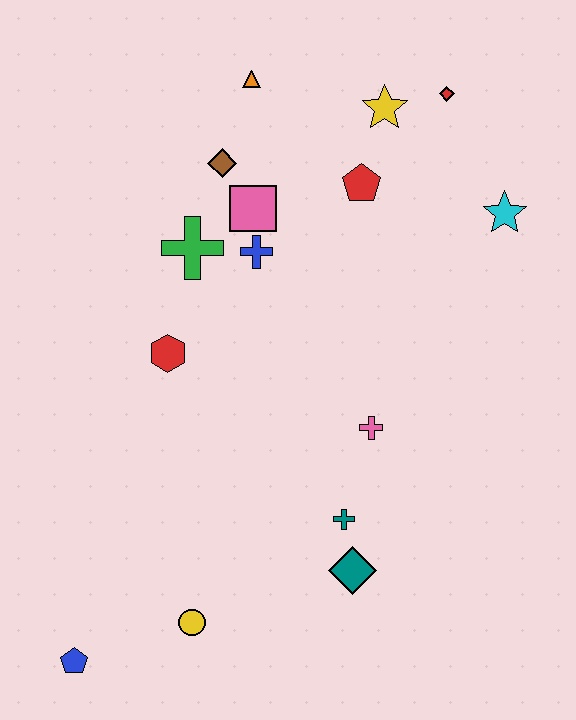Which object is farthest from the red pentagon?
The blue pentagon is farthest from the red pentagon.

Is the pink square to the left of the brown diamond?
No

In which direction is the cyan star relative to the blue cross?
The cyan star is to the right of the blue cross.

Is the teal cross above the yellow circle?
Yes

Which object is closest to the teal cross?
The teal diamond is closest to the teal cross.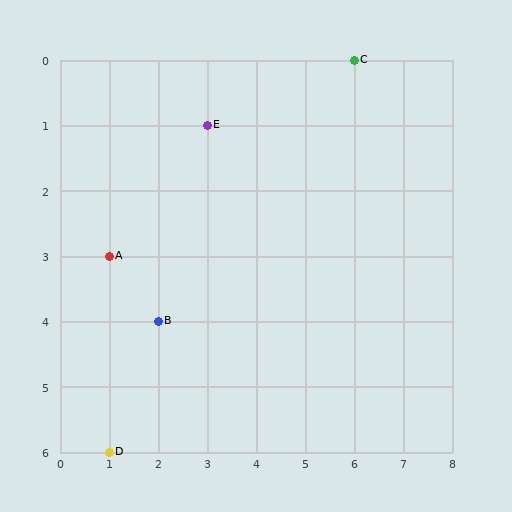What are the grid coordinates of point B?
Point B is at grid coordinates (2, 4).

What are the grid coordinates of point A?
Point A is at grid coordinates (1, 3).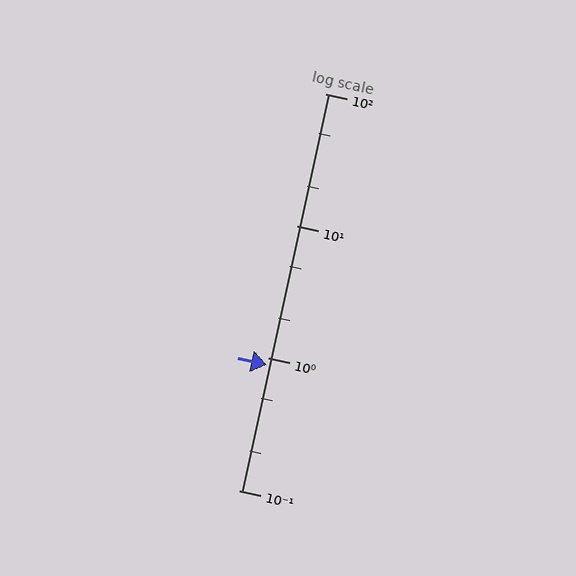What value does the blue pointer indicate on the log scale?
The pointer indicates approximately 0.89.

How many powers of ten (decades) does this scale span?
The scale spans 3 decades, from 0.1 to 100.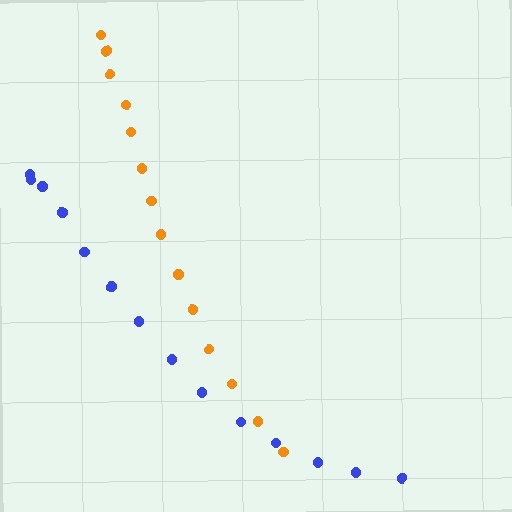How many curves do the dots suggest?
There are 2 distinct paths.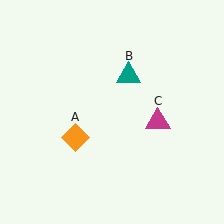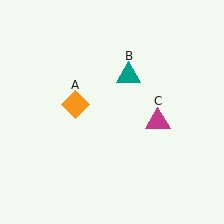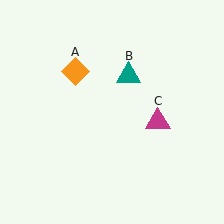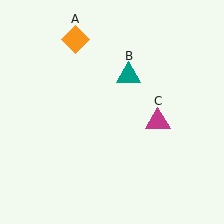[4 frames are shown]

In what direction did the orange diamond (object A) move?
The orange diamond (object A) moved up.